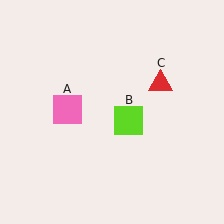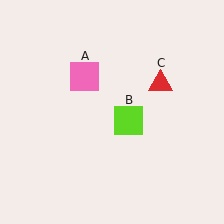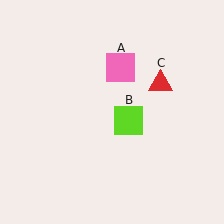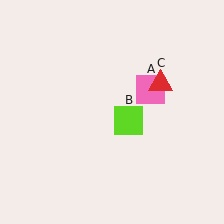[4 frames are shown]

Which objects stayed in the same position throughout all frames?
Lime square (object B) and red triangle (object C) remained stationary.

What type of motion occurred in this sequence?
The pink square (object A) rotated clockwise around the center of the scene.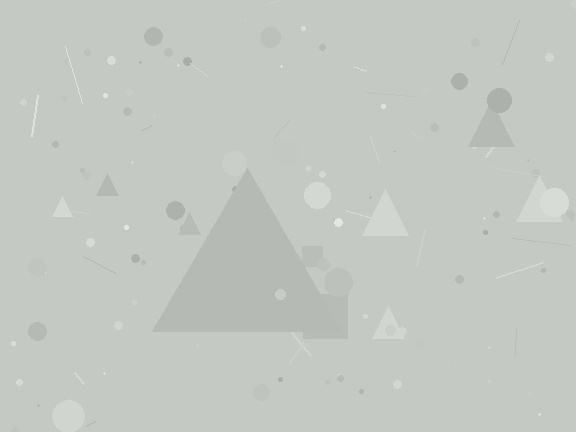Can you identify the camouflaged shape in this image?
The camouflaged shape is a triangle.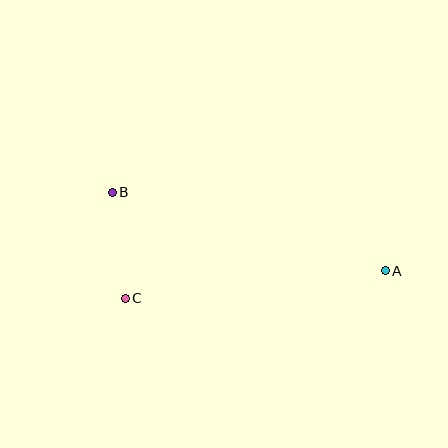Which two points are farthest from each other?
Points A and B are farthest from each other.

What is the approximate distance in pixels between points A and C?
The distance between A and C is approximately 262 pixels.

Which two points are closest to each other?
Points B and C are closest to each other.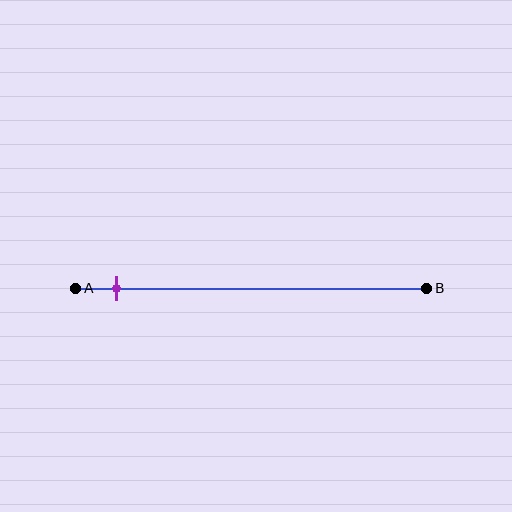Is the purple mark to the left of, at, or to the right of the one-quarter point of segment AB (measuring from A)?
The purple mark is to the left of the one-quarter point of segment AB.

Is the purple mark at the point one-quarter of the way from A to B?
No, the mark is at about 10% from A, not at the 25% one-quarter point.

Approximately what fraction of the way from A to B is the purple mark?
The purple mark is approximately 10% of the way from A to B.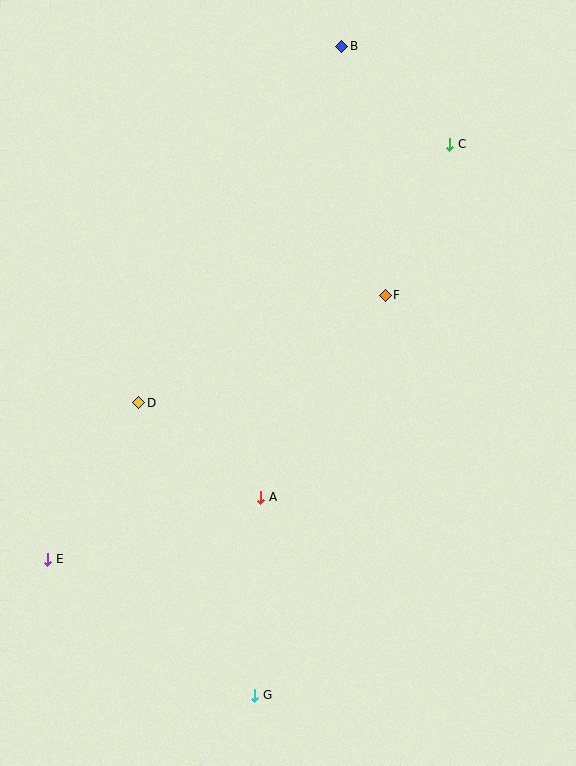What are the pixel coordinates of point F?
Point F is at (385, 295).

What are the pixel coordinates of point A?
Point A is at (261, 497).